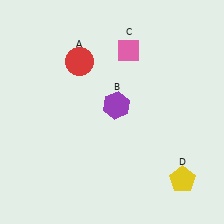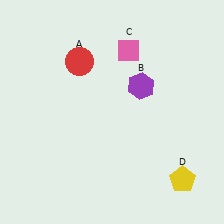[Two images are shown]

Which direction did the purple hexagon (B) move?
The purple hexagon (B) moved right.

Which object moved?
The purple hexagon (B) moved right.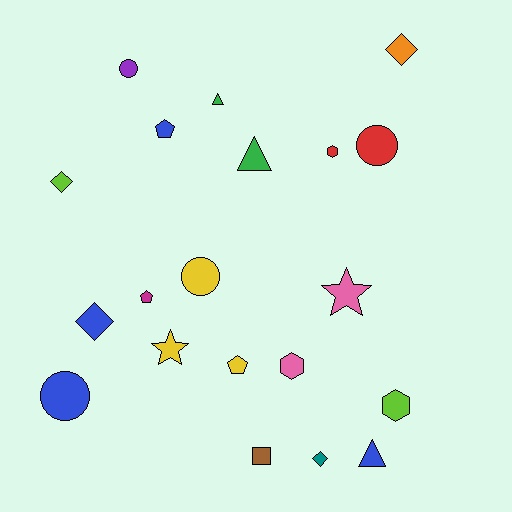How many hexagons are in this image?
There are 3 hexagons.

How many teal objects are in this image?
There is 1 teal object.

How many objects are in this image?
There are 20 objects.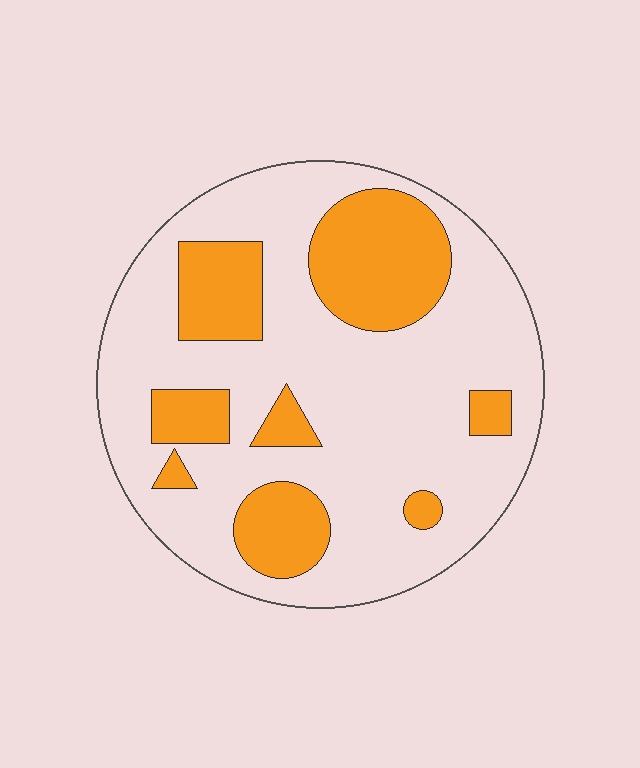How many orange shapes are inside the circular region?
8.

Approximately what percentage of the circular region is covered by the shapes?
Approximately 25%.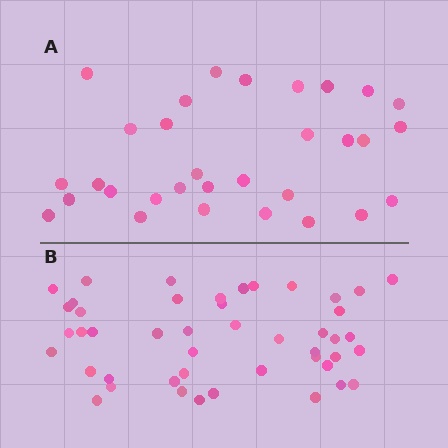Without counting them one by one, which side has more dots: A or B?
Region B (the bottom region) has more dots.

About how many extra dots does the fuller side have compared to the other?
Region B has approximately 15 more dots than region A.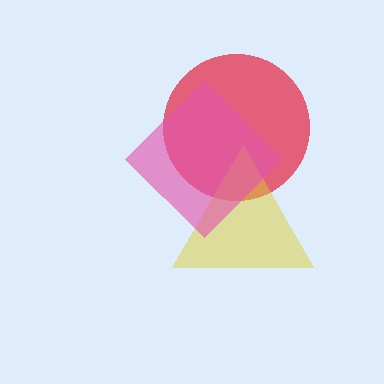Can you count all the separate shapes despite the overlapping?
Yes, there are 3 separate shapes.